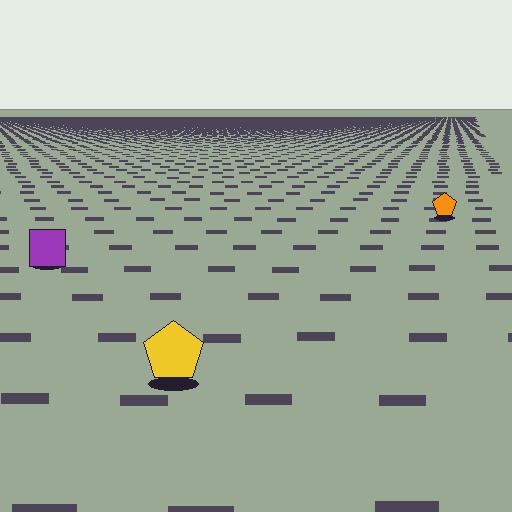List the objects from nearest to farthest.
From nearest to farthest: the yellow pentagon, the purple square, the orange pentagon.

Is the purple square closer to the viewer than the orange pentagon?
Yes. The purple square is closer — you can tell from the texture gradient: the ground texture is coarser near it.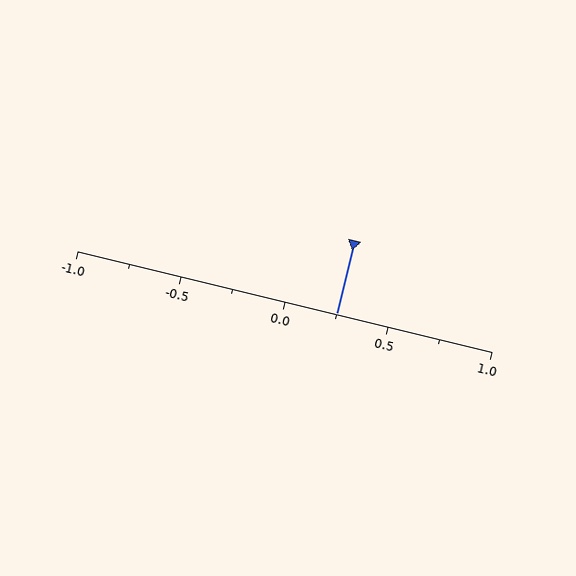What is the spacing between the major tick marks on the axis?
The major ticks are spaced 0.5 apart.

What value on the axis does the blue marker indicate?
The marker indicates approximately 0.25.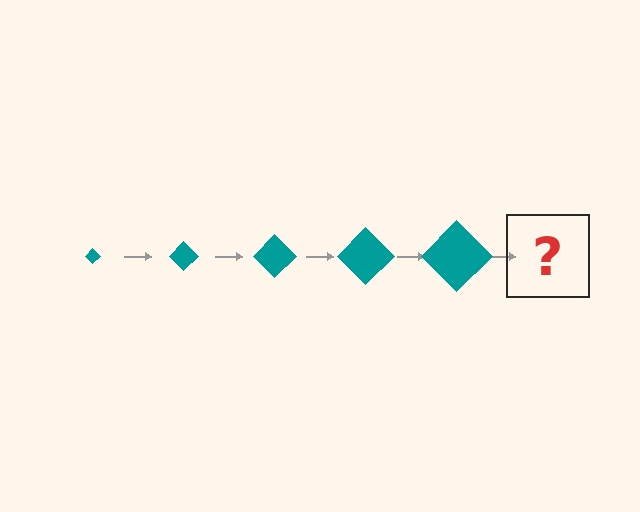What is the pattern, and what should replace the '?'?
The pattern is that the diamond gets progressively larger each step. The '?' should be a teal diamond, larger than the previous one.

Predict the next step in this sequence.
The next step is a teal diamond, larger than the previous one.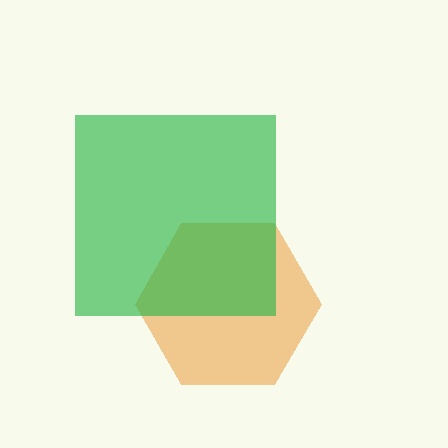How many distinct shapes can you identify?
There are 2 distinct shapes: an orange hexagon, a green square.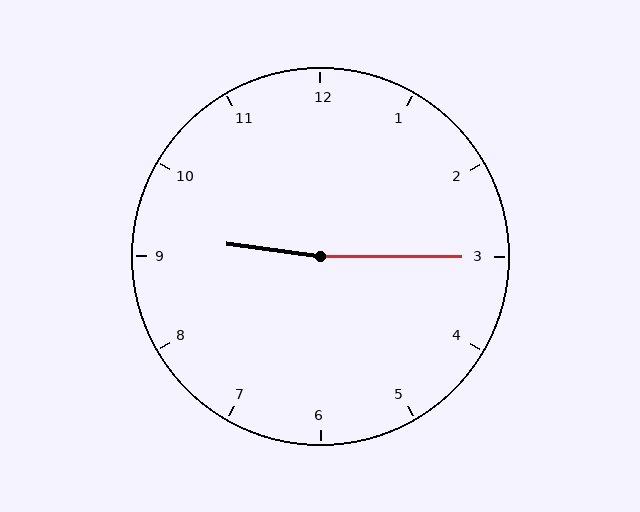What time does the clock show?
9:15.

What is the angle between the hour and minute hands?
Approximately 172 degrees.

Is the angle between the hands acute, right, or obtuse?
It is obtuse.